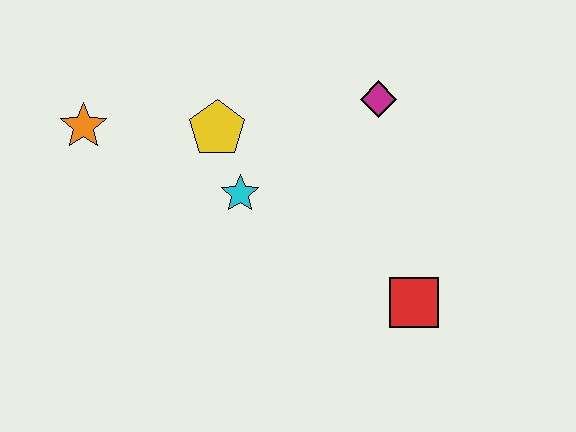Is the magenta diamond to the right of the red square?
No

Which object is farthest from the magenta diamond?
The orange star is farthest from the magenta diamond.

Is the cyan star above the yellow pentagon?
No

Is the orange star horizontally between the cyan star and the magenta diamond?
No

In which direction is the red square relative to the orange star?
The red square is to the right of the orange star.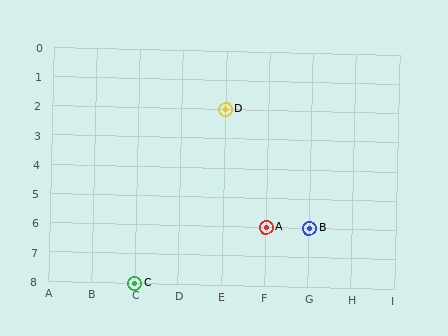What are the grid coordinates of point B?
Point B is at grid coordinates (G, 6).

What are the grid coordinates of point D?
Point D is at grid coordinates (E, 2).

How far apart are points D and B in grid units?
Points D and B are 2 columns and 4 rows apart (about 4.5 grid units diagonally).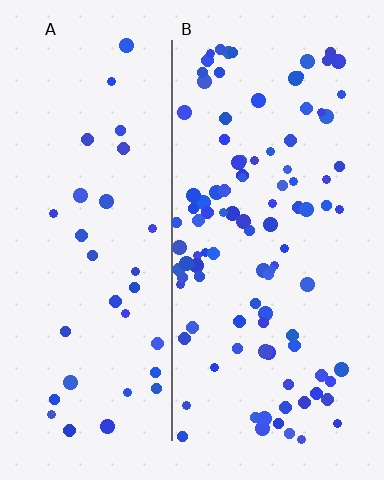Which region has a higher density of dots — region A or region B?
B (the right).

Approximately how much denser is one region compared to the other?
Approximately 3.0× — region B over region A.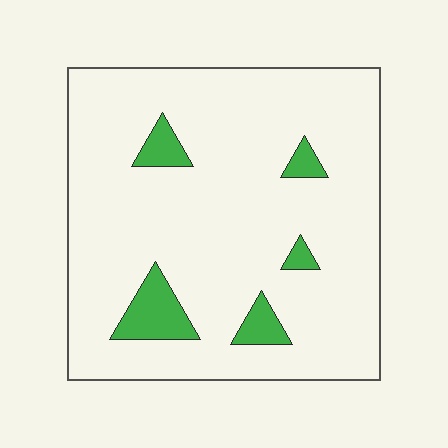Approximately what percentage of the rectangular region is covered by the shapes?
Approximately 10%.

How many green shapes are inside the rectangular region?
5.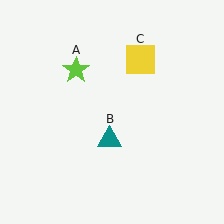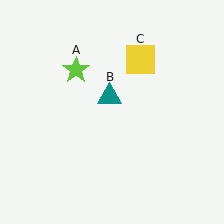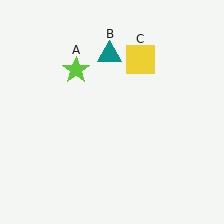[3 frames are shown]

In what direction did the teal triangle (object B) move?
The teal triangle (object B) moved up.